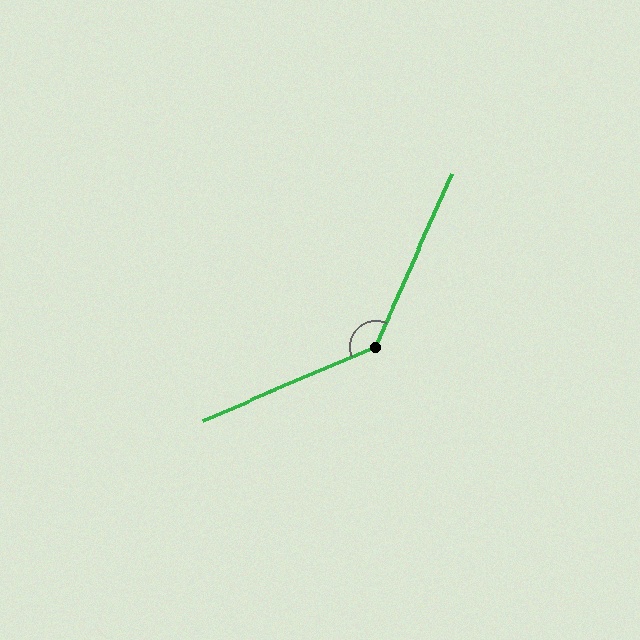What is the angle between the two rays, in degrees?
Approximately 137 degrees.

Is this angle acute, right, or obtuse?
It is obtuse.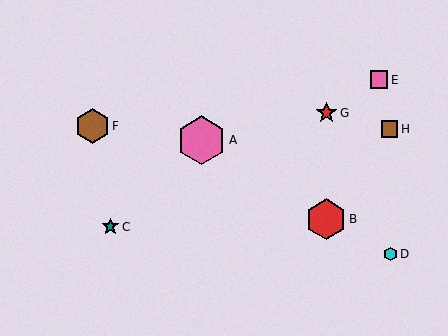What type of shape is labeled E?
Shape E is a pink square.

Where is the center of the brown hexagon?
The center of the brown hexagon is at (92, 126).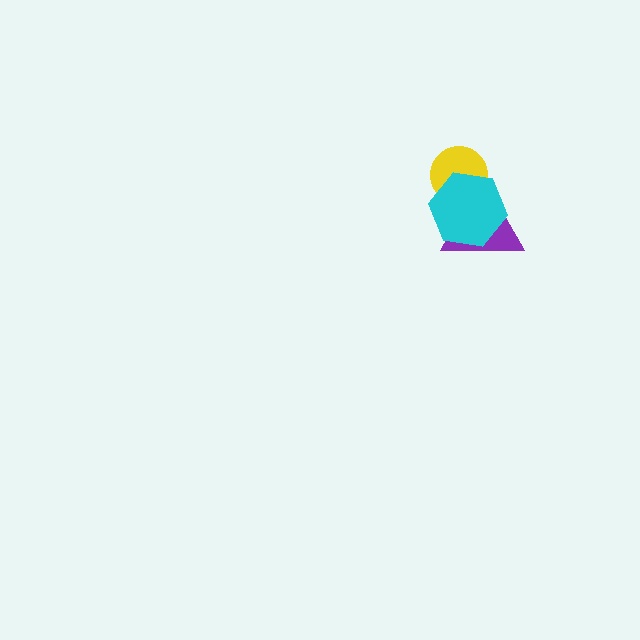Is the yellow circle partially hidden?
Yes, it is partially covered by another shape.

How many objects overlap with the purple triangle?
2 objects overlap with the purple triangle.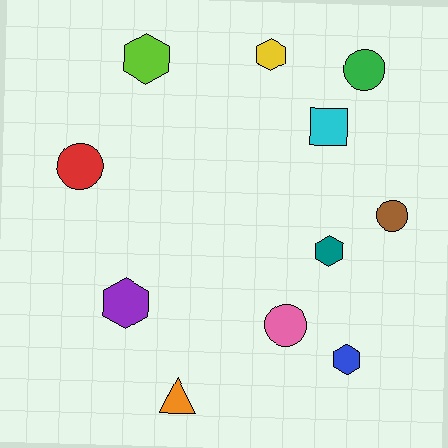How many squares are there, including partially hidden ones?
There is 1 square.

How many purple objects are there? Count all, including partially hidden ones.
There is 1 purple object.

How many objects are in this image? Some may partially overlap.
There are 11 objects.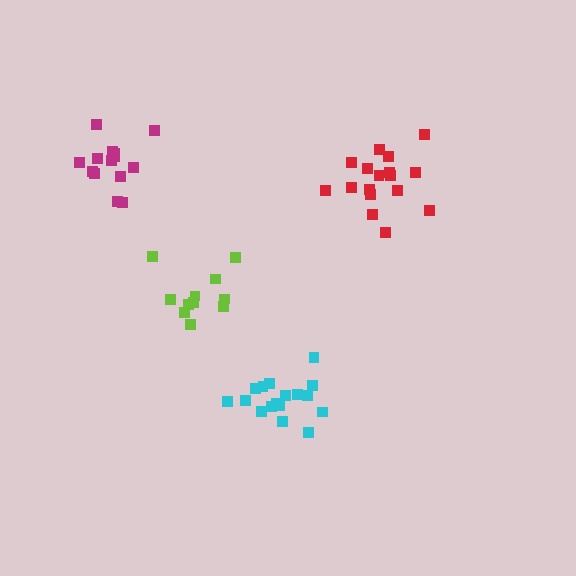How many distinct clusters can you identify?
There are 4 distinct clusters.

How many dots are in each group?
Group 1: 14 dots, Group 2: 17 dots, Group 3: 11 dots, Group 4: 17 dots (59 total).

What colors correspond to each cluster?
The clusters are colored: magenta, red, lime, cyan.